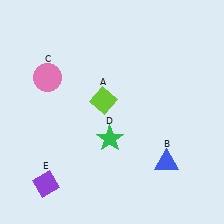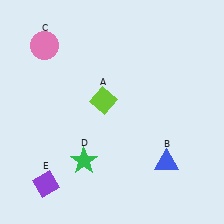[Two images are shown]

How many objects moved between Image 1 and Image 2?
2 objects moved between the two images.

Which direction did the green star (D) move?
The green star (D) moved left.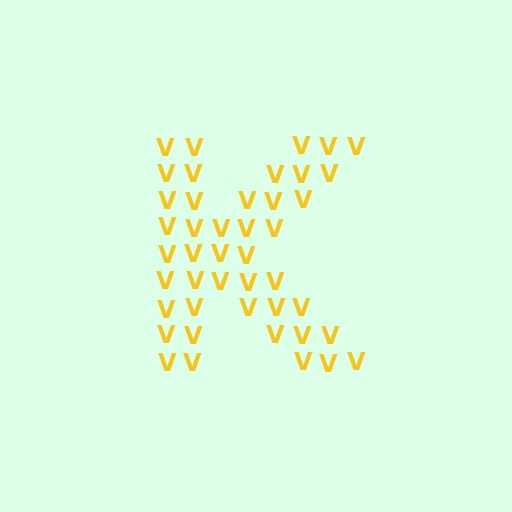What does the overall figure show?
The overall figure shows the letter K.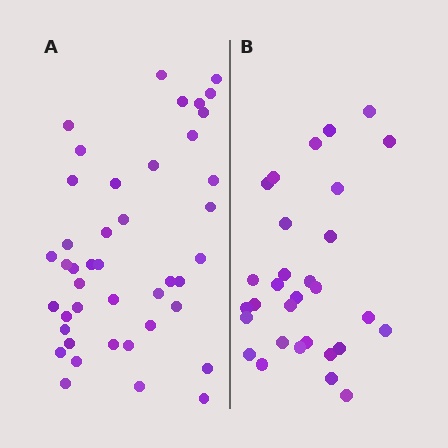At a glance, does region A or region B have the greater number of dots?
Region A (the left region) has more dots.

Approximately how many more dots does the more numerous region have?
Region A has approximately 15 more dots than region B.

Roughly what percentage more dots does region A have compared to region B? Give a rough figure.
About 45% more.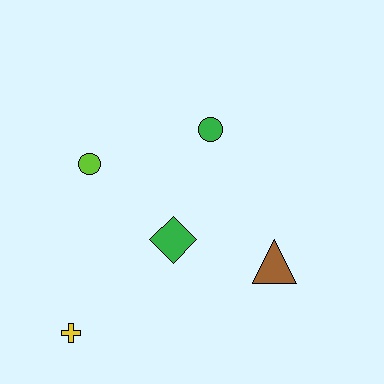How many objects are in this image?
There are 5 objects.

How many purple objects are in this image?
There are no purple objects.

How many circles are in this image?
There are 2 circles.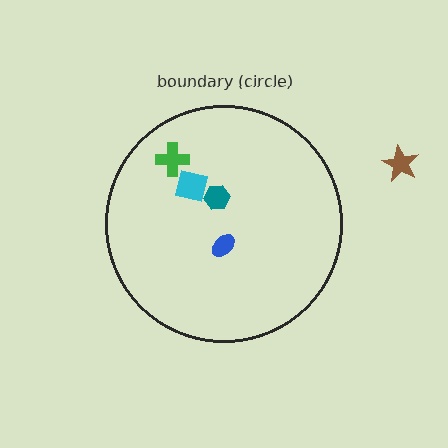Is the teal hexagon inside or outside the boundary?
Inside.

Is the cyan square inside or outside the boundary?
Inside.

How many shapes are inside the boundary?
4 inside, 1 outside.